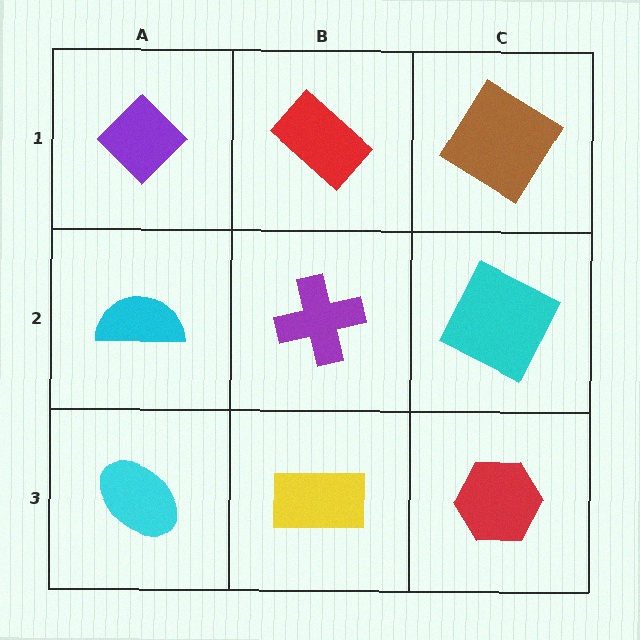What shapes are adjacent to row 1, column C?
A cyan square (row 2, column C), a red rectangle (row 1, column B).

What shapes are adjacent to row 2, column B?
A red rectangle (row 1, column B), a yellow rectangle (row 3, column B), a cyan semicircle (row 2, column A), a cyan square (row 2, column C).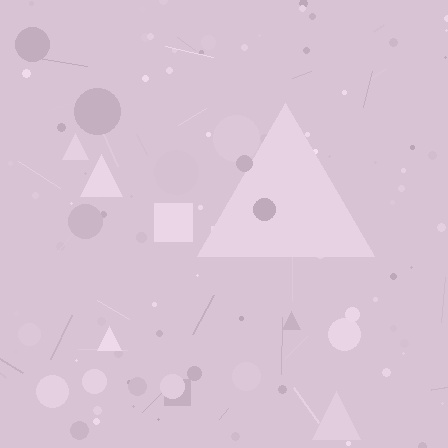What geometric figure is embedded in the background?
A triangle is embedded in the background.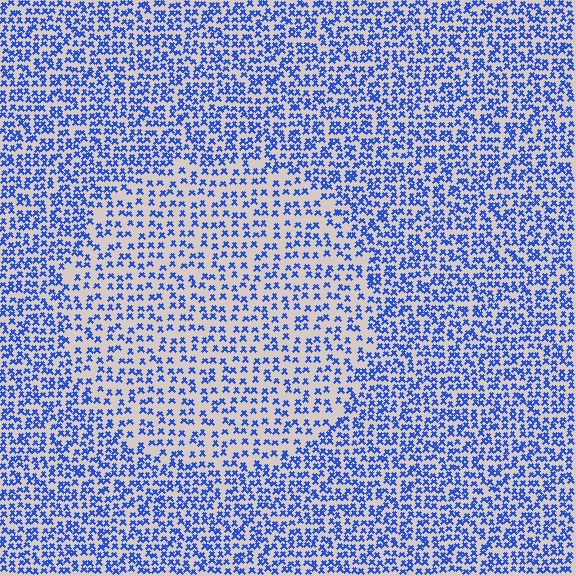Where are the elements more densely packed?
The elements are more densely packed outside the circle boundary.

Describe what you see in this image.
The image contains small blue elements arranged at two different densities. A circle-shaped region is visible where the elements are less densely packed than the surrounding area.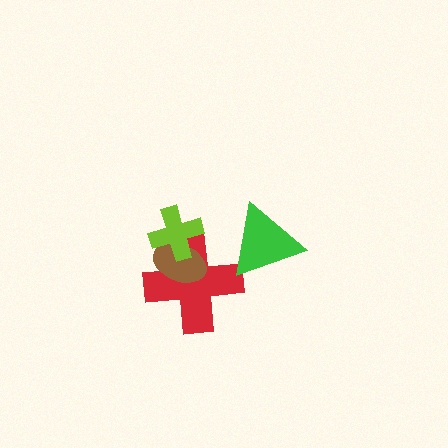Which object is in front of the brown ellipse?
The lime cross is in front of the brown ellipse.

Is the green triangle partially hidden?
No, no other shape covers it.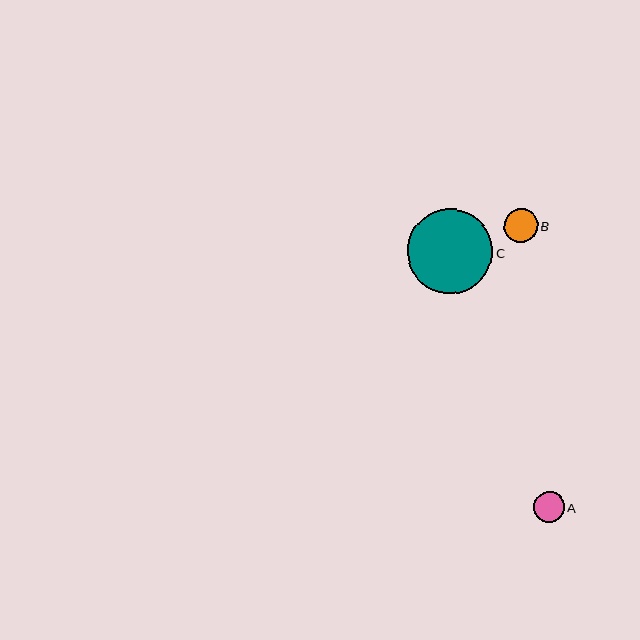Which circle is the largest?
Circle C is the largest with a size of approximately 85 pixels.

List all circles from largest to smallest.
From largest to smallest: C, B, A.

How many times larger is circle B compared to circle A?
Circle B is approximately 1.1 times the size of circle A.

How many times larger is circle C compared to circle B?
Circle C is approximately 2.5 times the size of circle B.